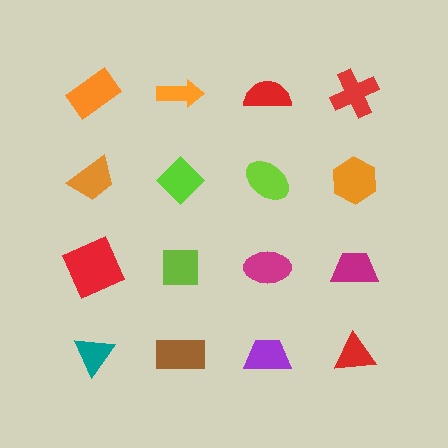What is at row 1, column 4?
A red cross.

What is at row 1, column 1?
An orange rectangle.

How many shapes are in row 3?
4 shapes.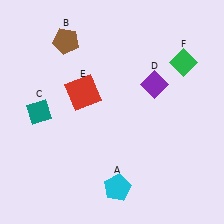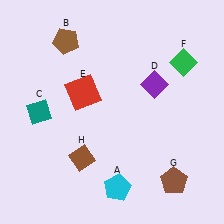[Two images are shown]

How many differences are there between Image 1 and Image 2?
There are 2 differences between the two images.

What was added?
A brown pentagon (G), a brown diamond (H) were added in Image 2.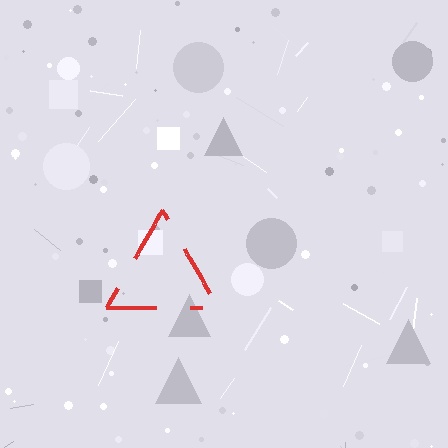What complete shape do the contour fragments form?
The contour fragments form a triangle.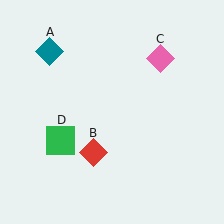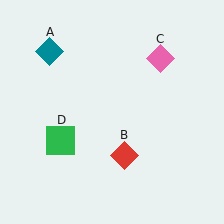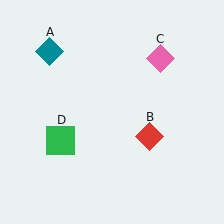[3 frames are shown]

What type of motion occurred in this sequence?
The red diamond (object B) rotated counterclockwise around the center of the scene.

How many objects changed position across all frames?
1 object changed position: red diamond (object B).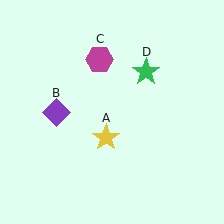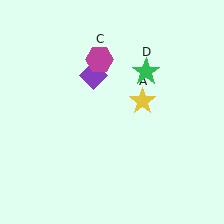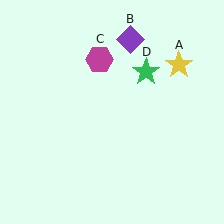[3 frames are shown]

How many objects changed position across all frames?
2 objects changed position: yellow star (object A), purple diamond (object B).